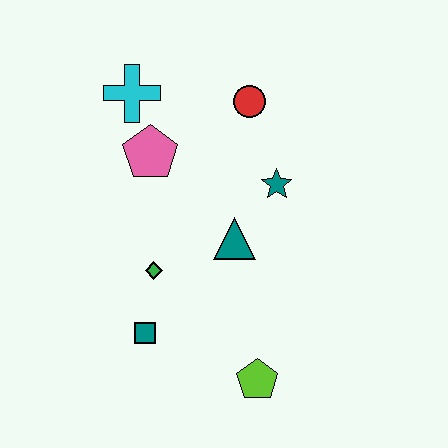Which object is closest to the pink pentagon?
The cyan cross is closest to the pink pentagon.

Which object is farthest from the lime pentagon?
The cyan cross is farthest from the lime pentagon.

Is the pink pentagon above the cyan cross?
No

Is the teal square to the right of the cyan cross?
Yes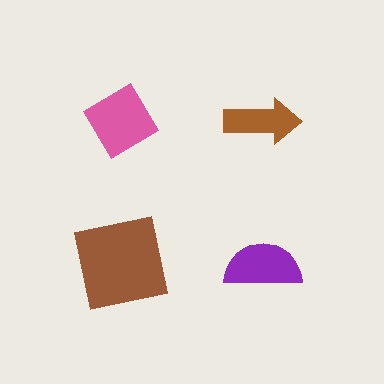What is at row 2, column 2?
A purple semicircle.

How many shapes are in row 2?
2 shapes.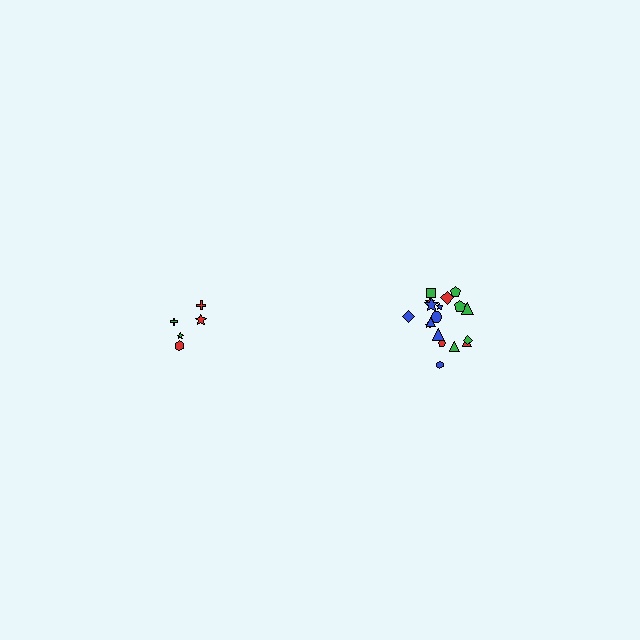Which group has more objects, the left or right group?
The right group.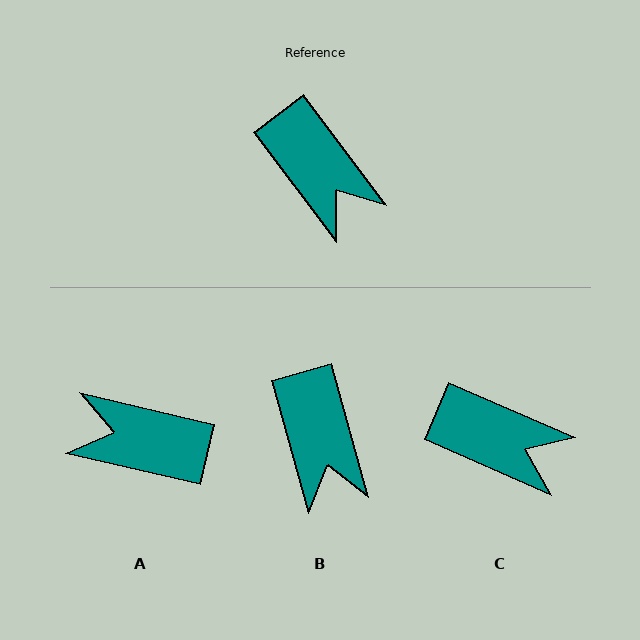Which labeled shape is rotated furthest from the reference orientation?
A, about 140 degrees away.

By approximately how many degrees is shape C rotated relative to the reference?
Approximately 29 degrees counter-clockwise.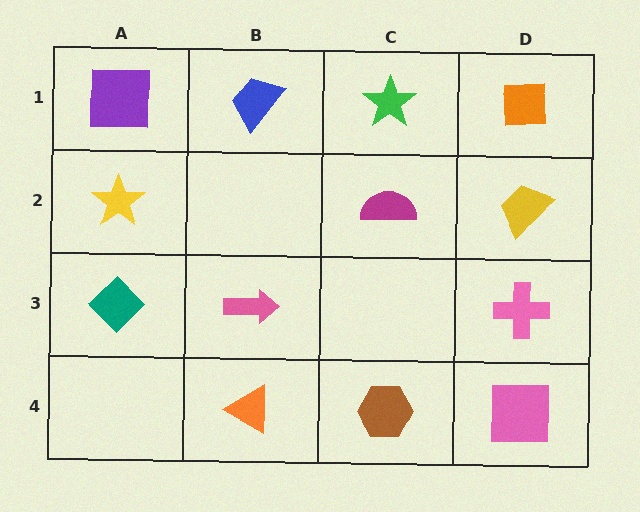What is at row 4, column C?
A brown hexagon.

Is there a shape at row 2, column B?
No, that cell is empty.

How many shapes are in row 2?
3 shapes.